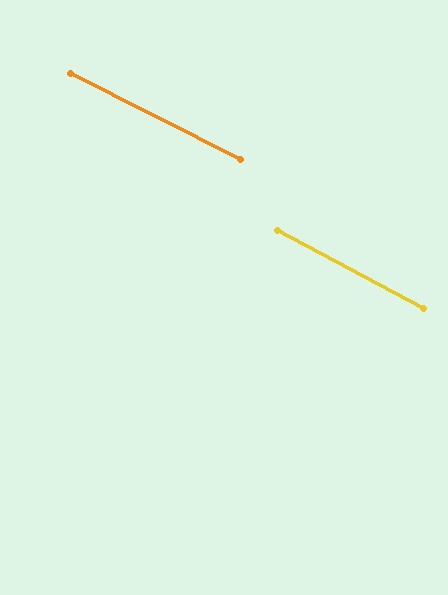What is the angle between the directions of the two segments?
Approximately 1 degree.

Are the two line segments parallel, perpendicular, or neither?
Parallel — their directions differ by only 1.2°.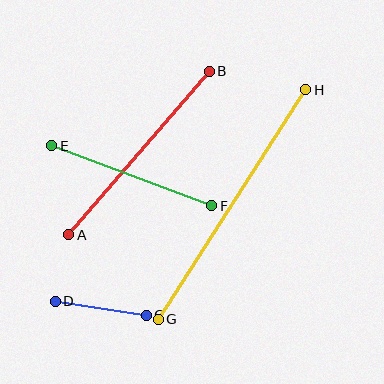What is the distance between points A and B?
The distance is approximately 216 pixels.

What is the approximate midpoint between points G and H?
The midpoint is at approximately (232, 204) pixels.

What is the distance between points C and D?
The distance is approximately 92 pixels.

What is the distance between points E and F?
The distance is approximately 171 pixels.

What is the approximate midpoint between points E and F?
The midpoint is at approximately (132, 176) pixels.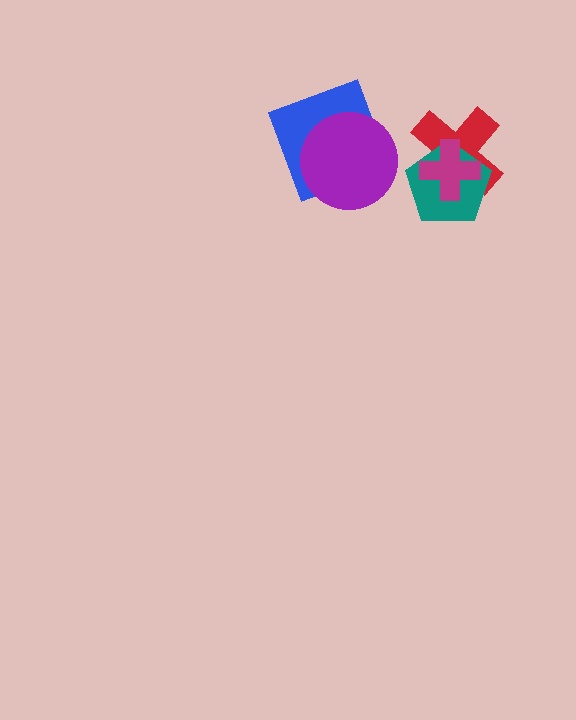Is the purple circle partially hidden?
No, no other shape covers it.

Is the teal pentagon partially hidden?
Yes, it is partially covered by another shape.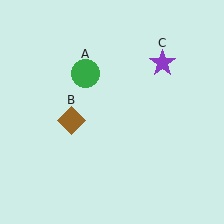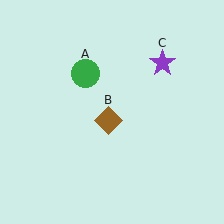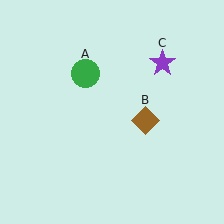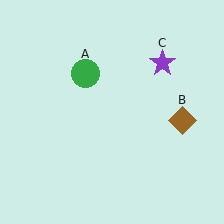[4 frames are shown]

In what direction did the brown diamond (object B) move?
The brown diamond (object B) moved right.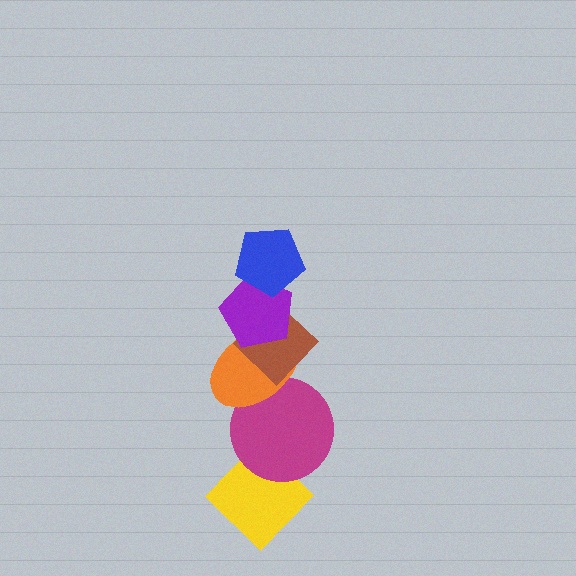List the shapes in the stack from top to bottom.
From top to bottom: the blue pentagon, the purple pentagon, the brown diamond, the orange ellipse, the magenta circle, the yellow diamond.